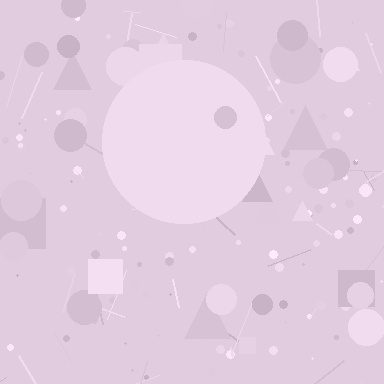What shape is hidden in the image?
A circle is hidden in the image.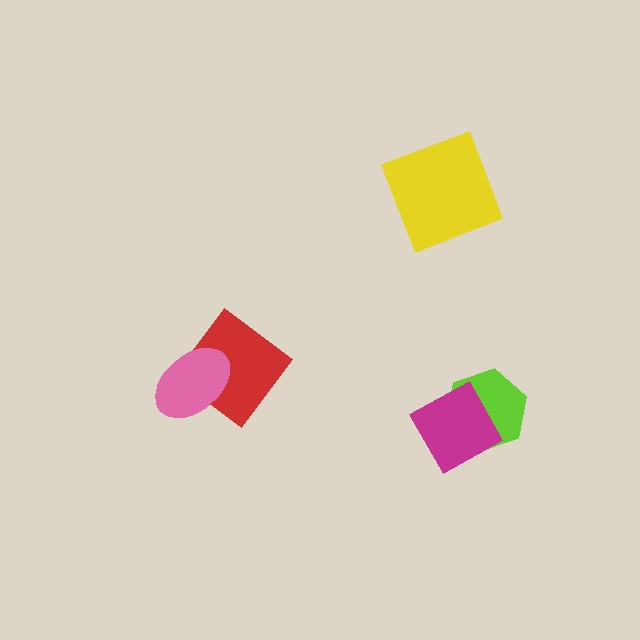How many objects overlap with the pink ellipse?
1 object overlaps with the pink ellipse.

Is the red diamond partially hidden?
Yes, it is partially covered by another shape.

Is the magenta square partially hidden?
No, no other shape covers it.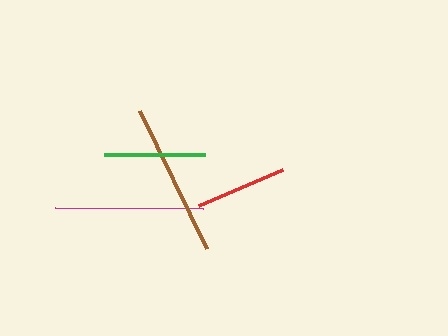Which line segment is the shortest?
The red line is the shortest at approximately 91 pixels.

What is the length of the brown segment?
The brown segment is approximately 154 pixels long.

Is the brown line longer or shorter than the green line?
The brown line is longer than the green line.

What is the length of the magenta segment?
The magenta segment is approximately 148 pixels long.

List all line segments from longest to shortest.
From longest to shortest: brown, magenta, green, red.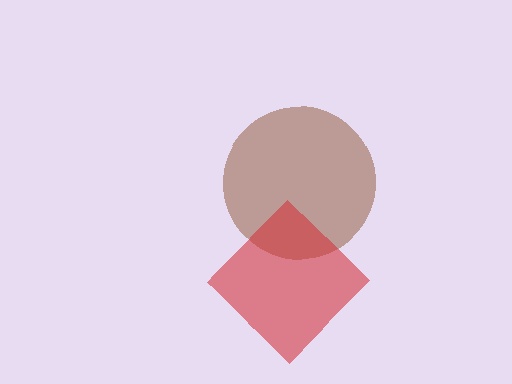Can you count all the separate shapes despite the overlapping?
Yes, there are 2 separate shapes.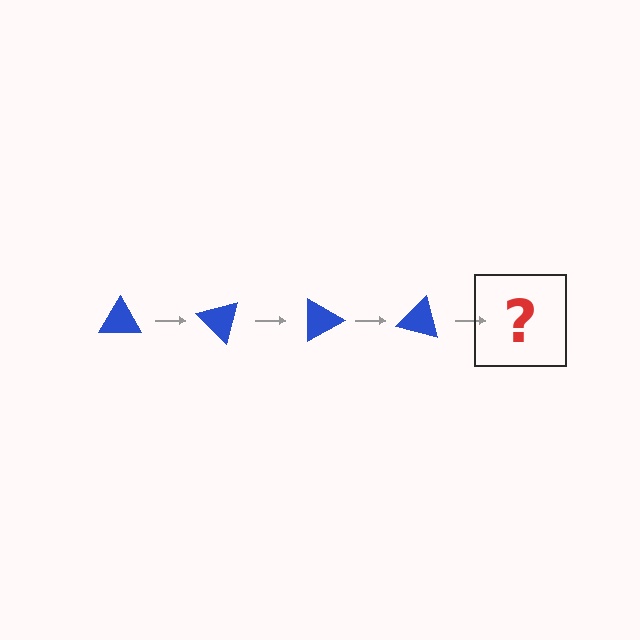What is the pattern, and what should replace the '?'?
The pattern is that the triangle rotates 45 degrees each step. The '?' should be a blue triangle rotated 180 degrees.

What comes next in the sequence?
The next element should be a blue triangle rotated 180 degrees.